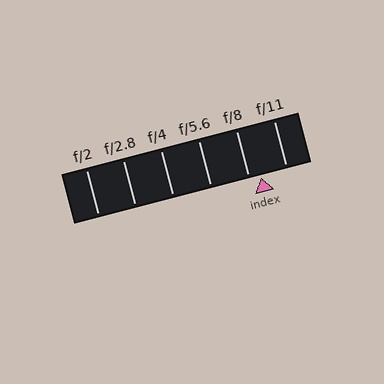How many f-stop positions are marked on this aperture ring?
There are 6 f-stop positions marked.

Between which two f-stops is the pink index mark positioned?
The index mark is between f/8 and f/11.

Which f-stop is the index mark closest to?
The index mark is closest to f/8.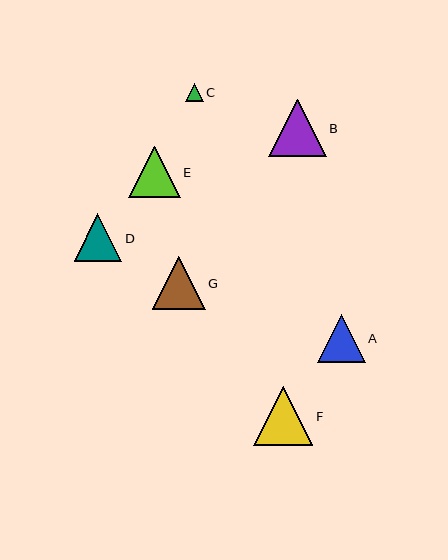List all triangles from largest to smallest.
From largest to smallest: F, B, G, E, D, A, C.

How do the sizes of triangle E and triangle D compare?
Triangle E and triangle D are approximately the same size.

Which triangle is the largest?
Triangle F is the largest with a size of approximately 59 pixels.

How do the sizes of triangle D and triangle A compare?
Triangle D and triangle A are approximately the same size.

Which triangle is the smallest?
Triangle C is the smallest with a size of approximately 18 pixels.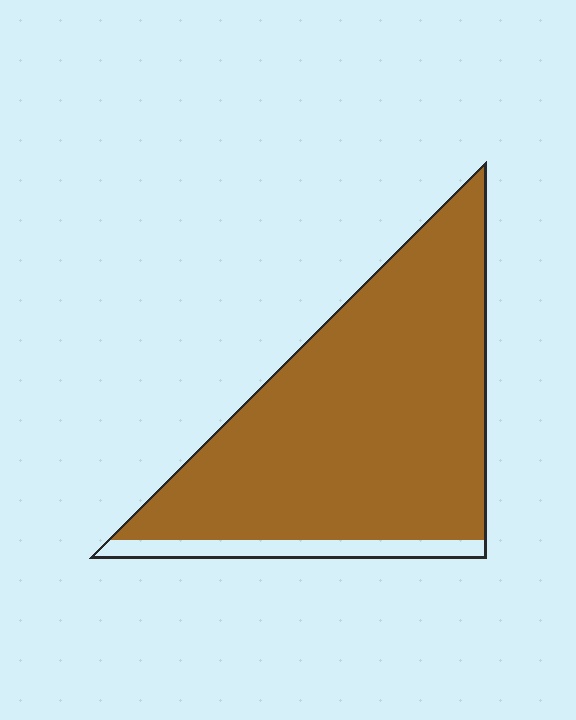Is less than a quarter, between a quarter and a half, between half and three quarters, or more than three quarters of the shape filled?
More than three quarters.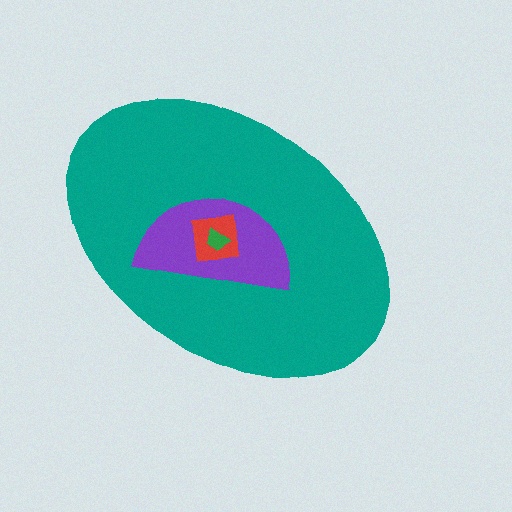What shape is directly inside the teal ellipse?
The purple semicircle.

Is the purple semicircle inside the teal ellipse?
Yes.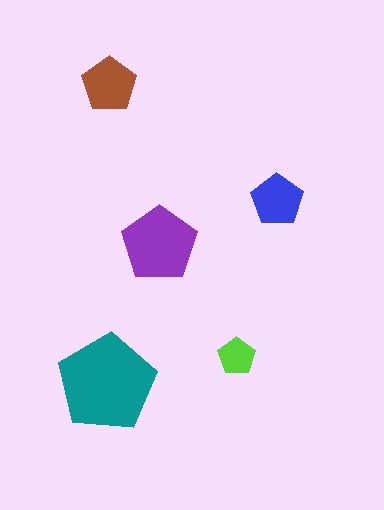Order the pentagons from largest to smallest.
the teal one, the purple one, the brown one, the blue one, the lime one.